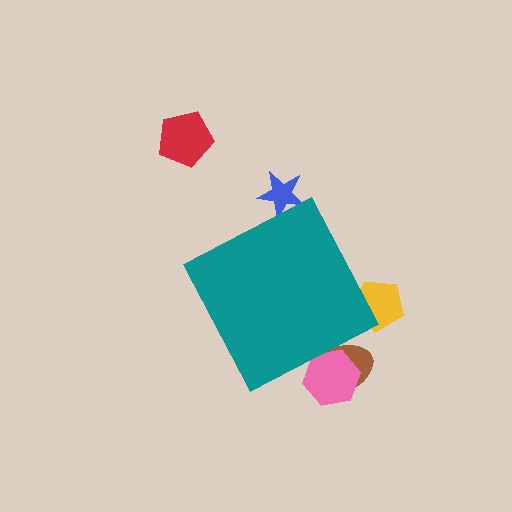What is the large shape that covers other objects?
A teal diamond.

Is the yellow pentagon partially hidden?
Yes, the yellow pentagon is partially hidden behind the teal diamond.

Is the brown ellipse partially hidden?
Yes, the brown ellipse is partially hidden behind the teal diamond.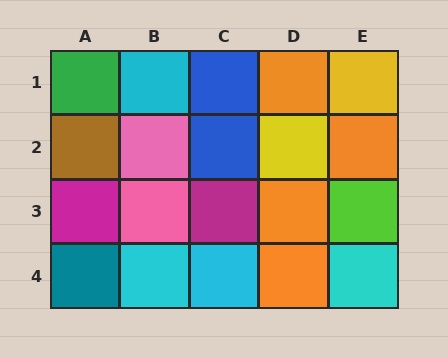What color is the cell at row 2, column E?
Orange.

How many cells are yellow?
2 cells are yellow.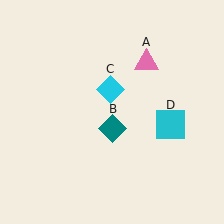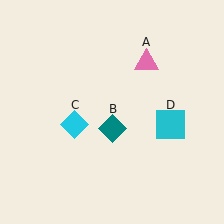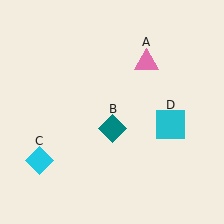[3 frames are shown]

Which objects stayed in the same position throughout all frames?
Pink triangle (object A) and teal diamond (object B) and cyan square (object D) remained stationary.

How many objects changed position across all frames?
1 object changed position: cyan diamond (object C).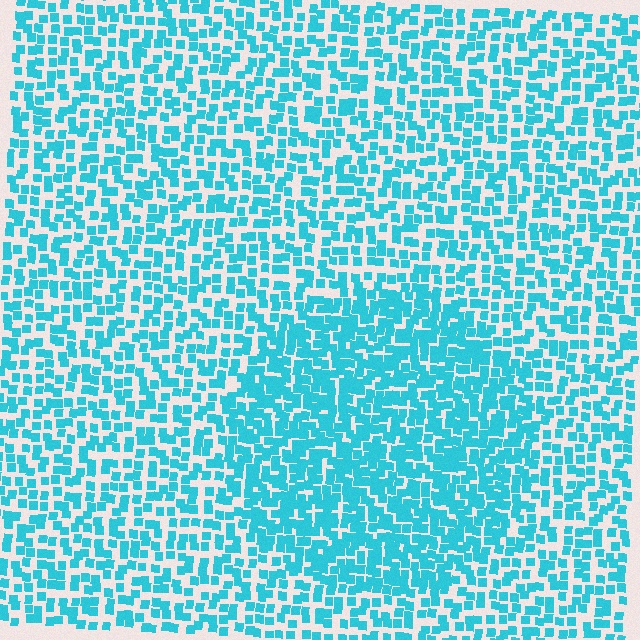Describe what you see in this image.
The image contains small cyan elements arranged at two different densities. A circle-shaped region is visible where the elements are more densely packed than the surrounding area.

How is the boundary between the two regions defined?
The boundary is defined by a change in element density (approximately 1.7x ratio). All elements are the same color, size, and shape.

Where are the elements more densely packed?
The elements are more densely packed inside the circle boundary.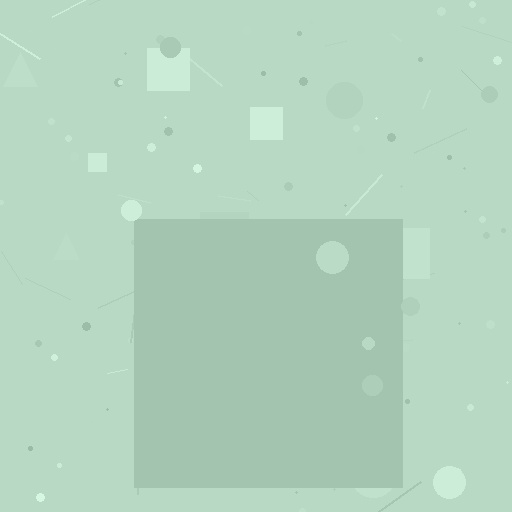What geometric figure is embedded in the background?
A square is embedded in the background.